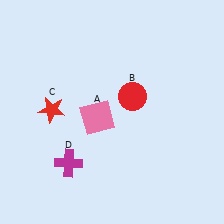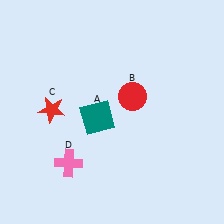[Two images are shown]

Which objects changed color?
A changed from pink to teal. D changed from magenta to pink.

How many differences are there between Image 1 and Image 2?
There are 2 differences between the two images.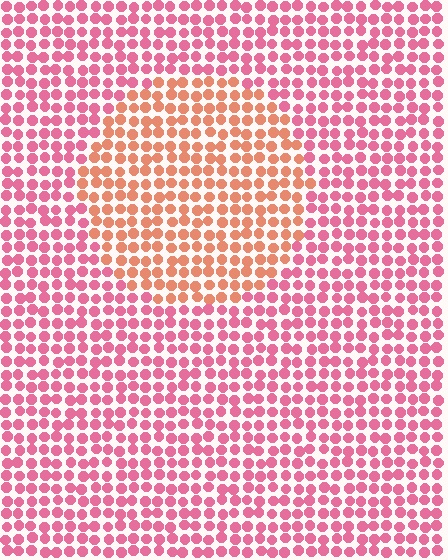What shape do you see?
I see a circle.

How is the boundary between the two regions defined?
The boundary is defined purely by a slight shift in hue (about 37 degrees). Spacing, size, and orientation are identical on both sides.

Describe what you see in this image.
The image is filled with small pink elements in a uniform arrangement. A circle-shaped region is visible where the elements are tinted to a slightly different hue, forming a subtle color boundary.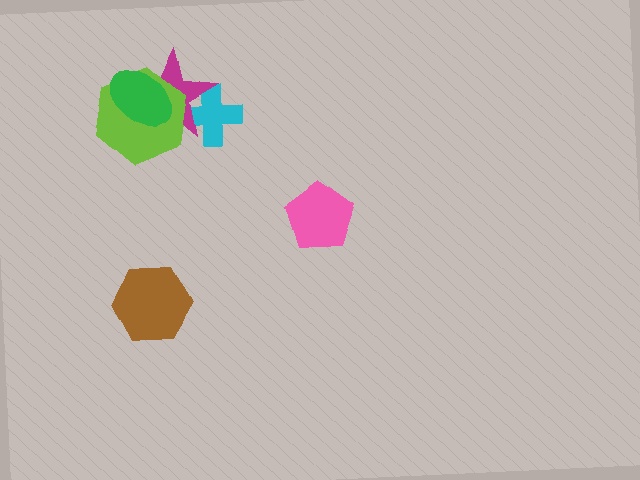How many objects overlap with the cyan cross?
2 objects overlap with the cyan cross.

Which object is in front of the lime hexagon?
The green ellipse is in front of the lime hexagon.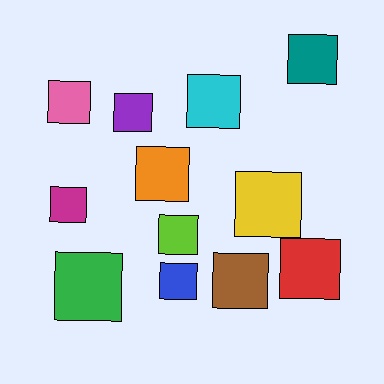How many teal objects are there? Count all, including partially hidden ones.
There is 1 teal object.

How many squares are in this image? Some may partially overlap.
There are 12 squares.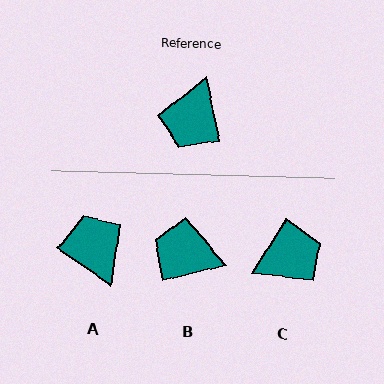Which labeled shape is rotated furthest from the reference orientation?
A, about 138 degrees away.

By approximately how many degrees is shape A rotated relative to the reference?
Approximately 138 degrees clockwise.